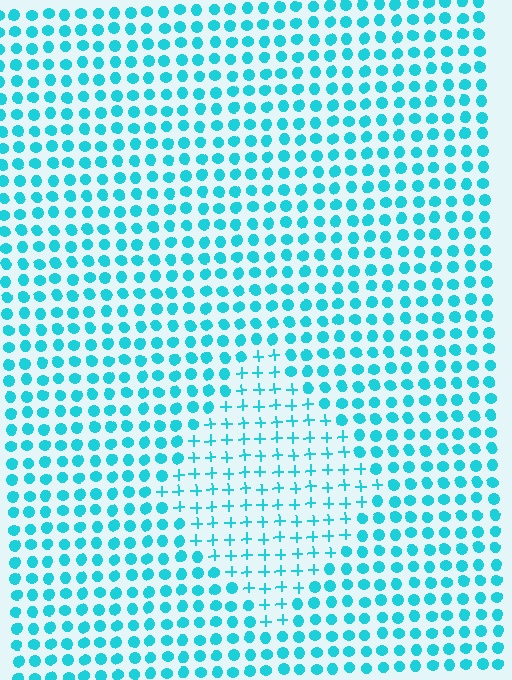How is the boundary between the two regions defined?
The boundary is defined by a change in element shape: plus signs inside vs. circles outside. All elements share the same color and spacing.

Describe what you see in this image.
The image is filled with small cyan elements arranged in a uniform grid. A diamond-shaped region contains plus signs, while the surrounding area contains circles. The boundary is defined purely by the change in element shape.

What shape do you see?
I see a diamond.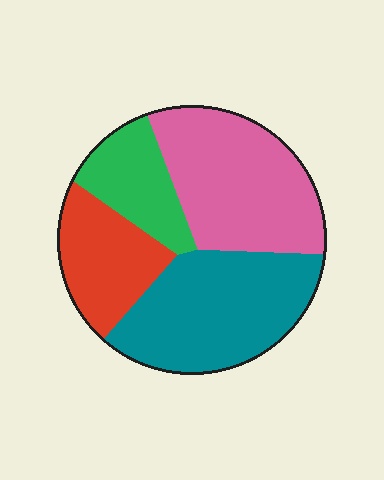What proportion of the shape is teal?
Teal covers roughly 35% of the shape.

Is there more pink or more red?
Pink.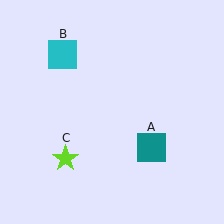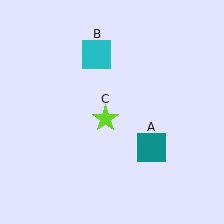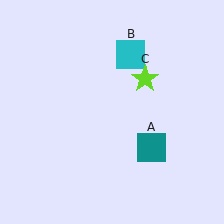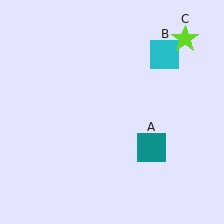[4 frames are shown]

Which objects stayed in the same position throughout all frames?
Teal square (object A) remained stationary.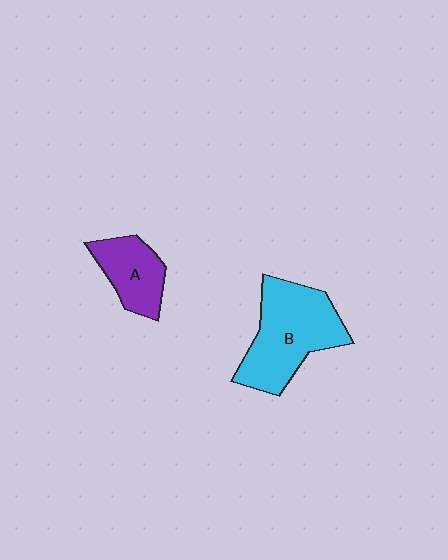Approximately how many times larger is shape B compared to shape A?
Approximately 1.9 times.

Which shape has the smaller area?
Shape A (purple).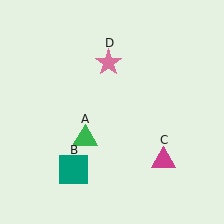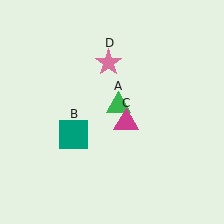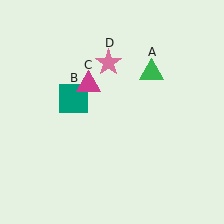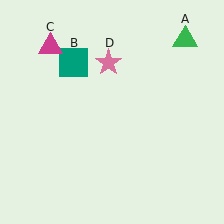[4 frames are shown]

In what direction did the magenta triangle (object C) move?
The magenta triangle (object C) moved up and to the left.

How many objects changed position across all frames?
3 objects changed position: green triangle (object A), teal square (object B), magenta triangle (object C).